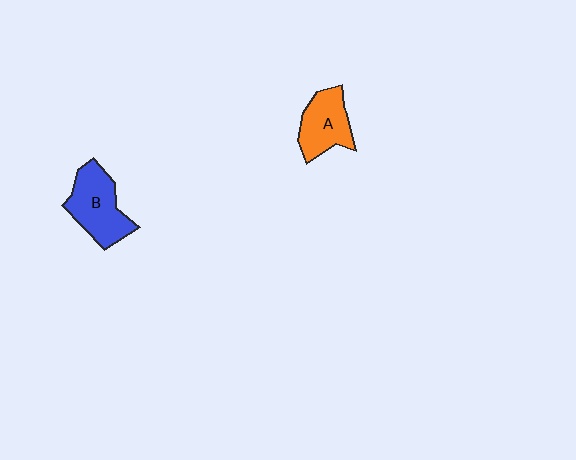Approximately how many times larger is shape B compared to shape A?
Approximately 1.2 times.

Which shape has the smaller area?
Shape A (orange).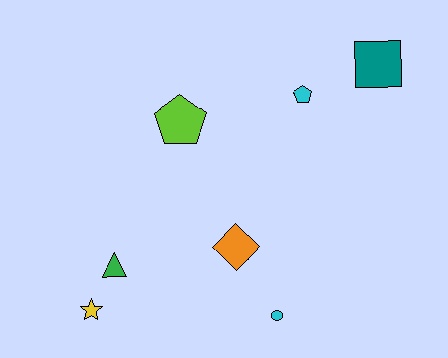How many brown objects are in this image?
There are no brown objects.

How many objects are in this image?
There are 7 objects.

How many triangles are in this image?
There is 1 triangle.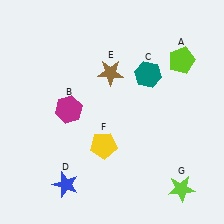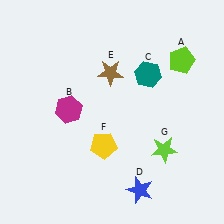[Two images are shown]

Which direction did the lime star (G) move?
The lime star (G) moved up.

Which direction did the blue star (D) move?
The blue star (D) moved right.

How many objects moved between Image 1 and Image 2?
2 objects moved between the two images.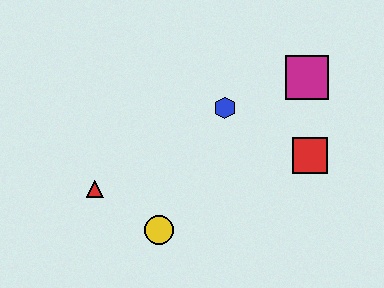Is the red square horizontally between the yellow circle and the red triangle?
No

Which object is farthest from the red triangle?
The magenta square is farthest from the red triangle.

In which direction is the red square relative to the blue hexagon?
The red square is to the right of the blue hexagon.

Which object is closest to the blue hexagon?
The magenta square is closest to the blue hexagon.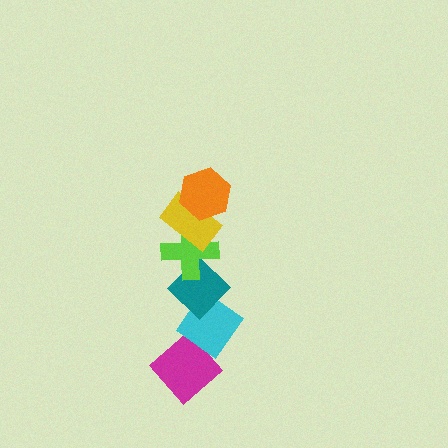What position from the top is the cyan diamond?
The cyan diamond is 5th from the top.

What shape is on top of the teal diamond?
The lime cross is on top of the teal diamond.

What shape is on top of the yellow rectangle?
The orange hexagon is on top of the yellow rectangle.